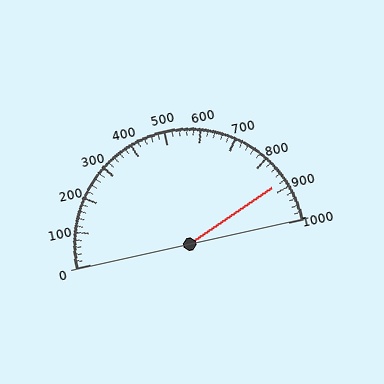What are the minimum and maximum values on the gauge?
The gauge ranges from 0 to 1000.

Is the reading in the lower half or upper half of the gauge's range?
The reading is in the upper half of the range (0 to 1000).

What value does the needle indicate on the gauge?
The needle indicates approximately 880.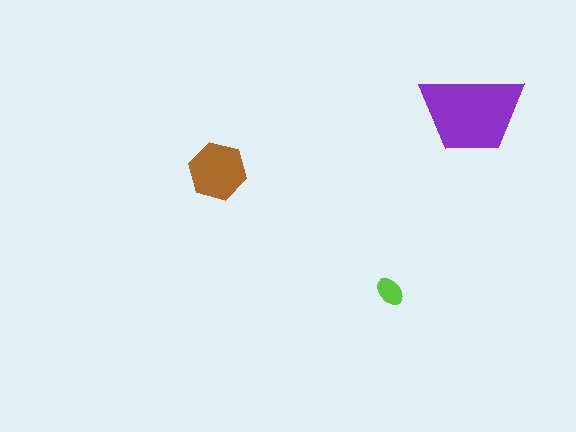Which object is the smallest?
The lime ellipse.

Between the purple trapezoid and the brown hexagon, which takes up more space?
The purple trapezoid.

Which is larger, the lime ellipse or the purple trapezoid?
The purple trapezoid.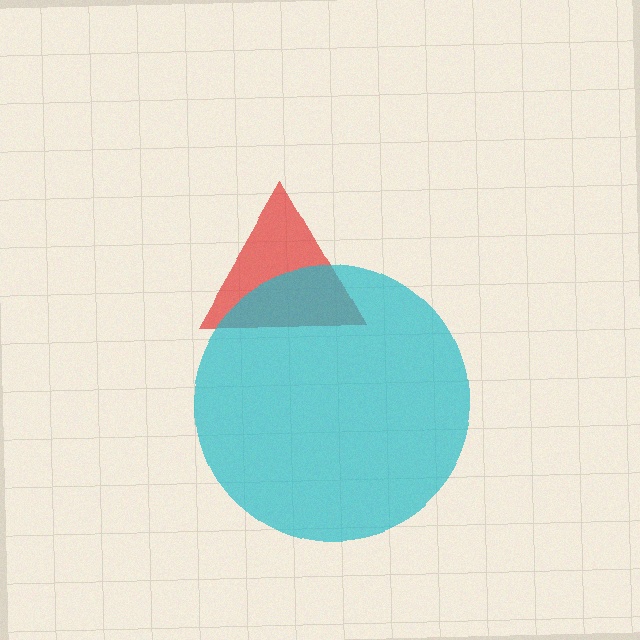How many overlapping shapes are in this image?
There are 2 overlapping shapes in the image.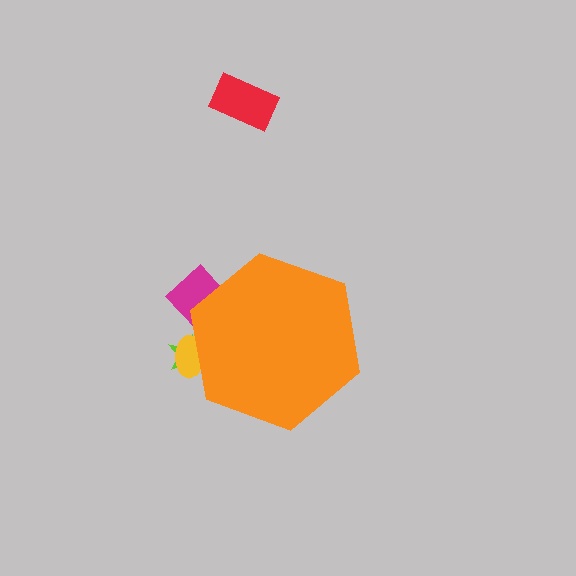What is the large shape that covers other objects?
An orange hexagon.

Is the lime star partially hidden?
Yes, the lime star is partially hidden behind the orange hexagon.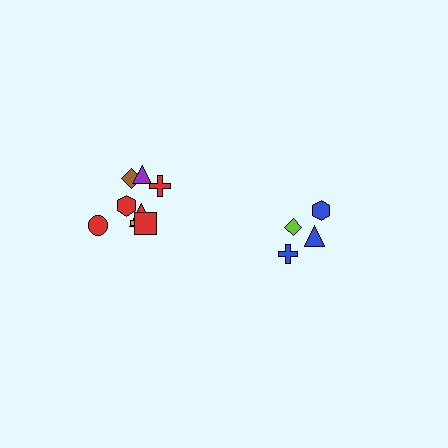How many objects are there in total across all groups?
There are 12 objects.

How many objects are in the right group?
There are 4 objects.